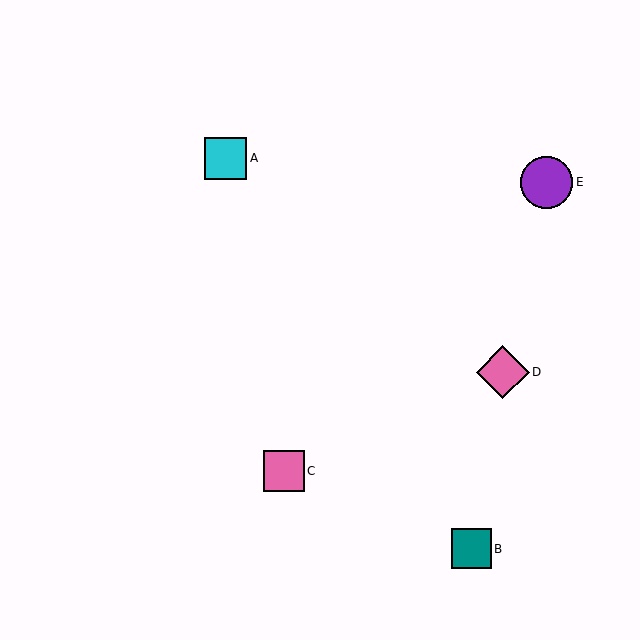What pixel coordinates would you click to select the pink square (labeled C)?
Click at (284, 471) to select the pink square C.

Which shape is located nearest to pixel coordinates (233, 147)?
The cyan square (labeled A) at (225, 158) is nearest to that location.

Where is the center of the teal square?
The center of the teal square is at (471, 549).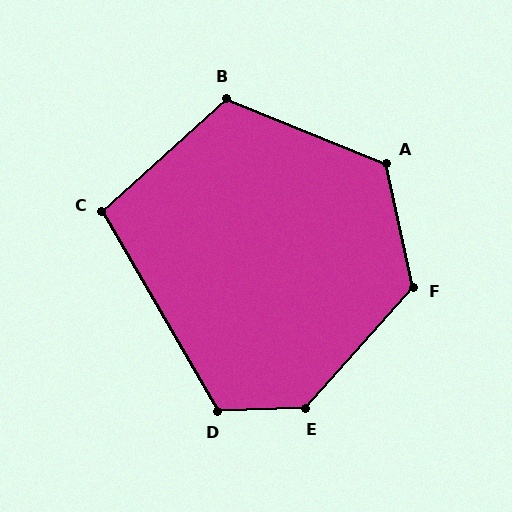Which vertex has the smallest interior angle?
C, at approximately 102 degrees.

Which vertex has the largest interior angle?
E, at approximately 134 degrees.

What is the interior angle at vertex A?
Approximately 124 degrees (obtuse).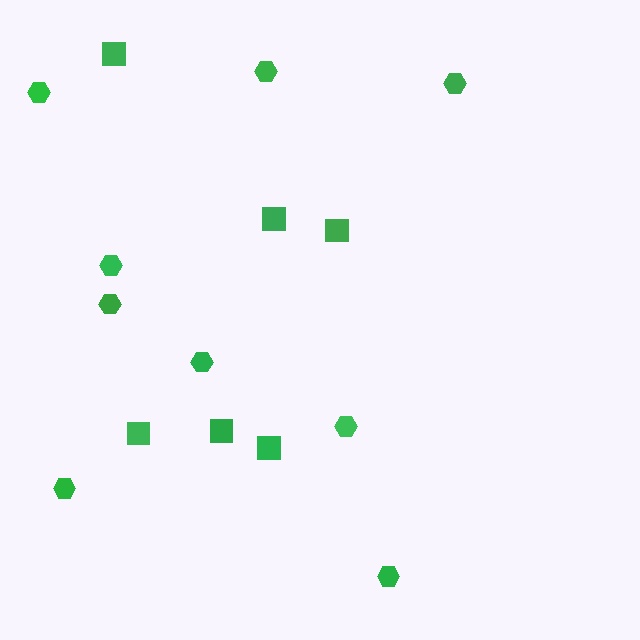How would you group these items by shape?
There are 2 groups: one group of hexagons (9) and one group of squares (6).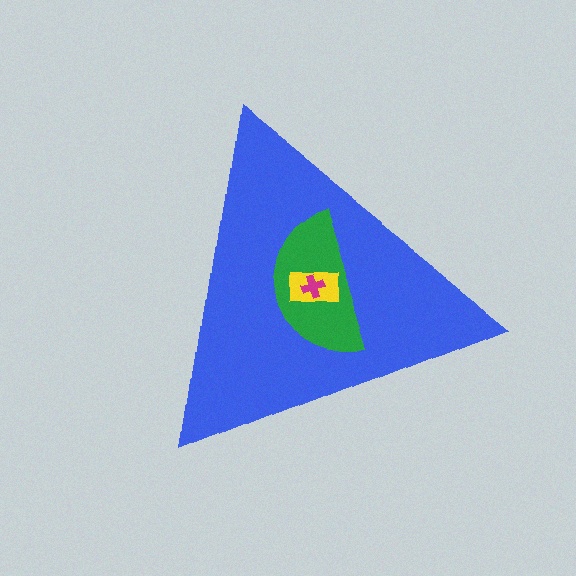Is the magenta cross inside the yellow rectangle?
Yes.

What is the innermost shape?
The magenta cross.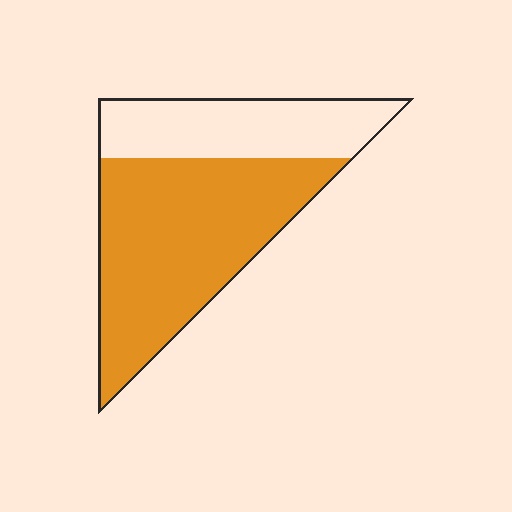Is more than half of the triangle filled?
Yes.